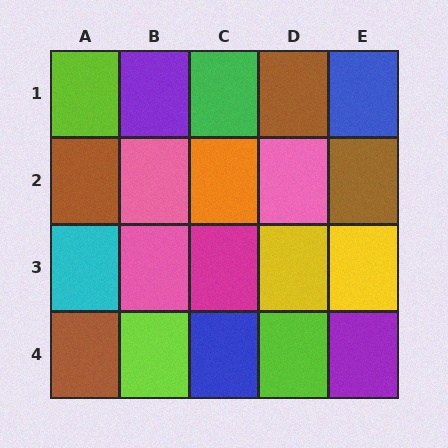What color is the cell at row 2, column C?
Orange.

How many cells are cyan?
1 cell is cyan.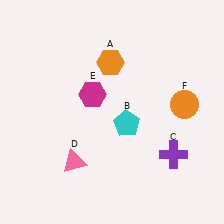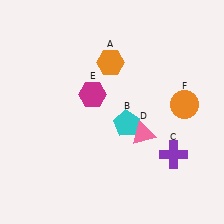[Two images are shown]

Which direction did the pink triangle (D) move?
The pink triangle (D) moved right.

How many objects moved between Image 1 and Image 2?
1 object moved between the two images.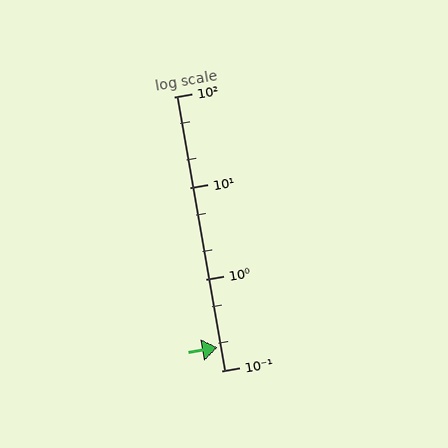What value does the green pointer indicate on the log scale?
The pointer indicates approximately 0.18.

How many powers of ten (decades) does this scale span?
The scale spans 3 decades, from 0.1 to 100.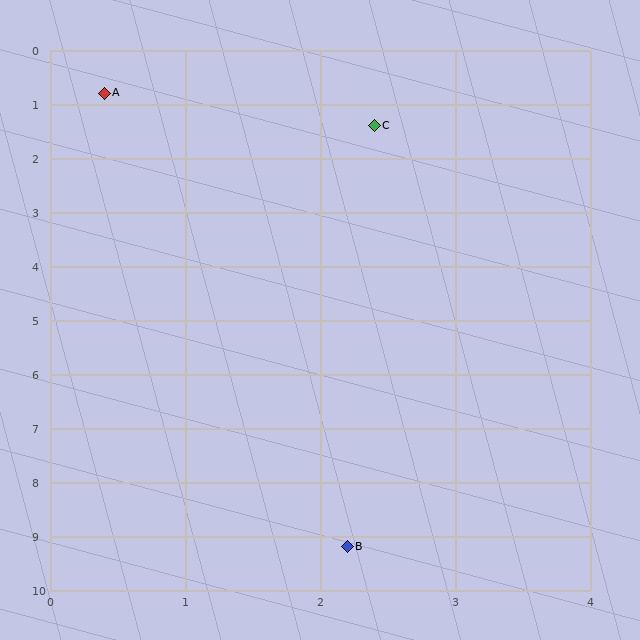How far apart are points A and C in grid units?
Points A and C are about 2.1 grid units apart.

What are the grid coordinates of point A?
Point A is at approximately (0.4, 0.8).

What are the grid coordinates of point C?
Point C is at approximately (2.4, 1.4).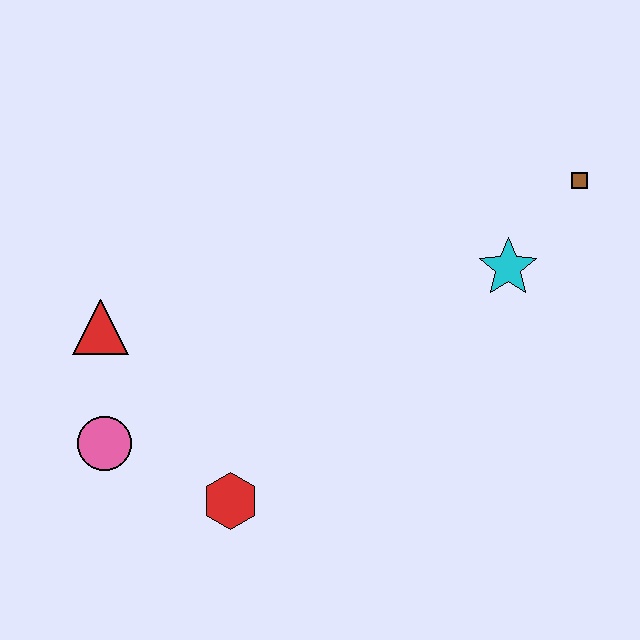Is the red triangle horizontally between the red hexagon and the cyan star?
No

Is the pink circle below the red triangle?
Yes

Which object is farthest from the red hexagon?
The brown square is farthest from the red hexagon.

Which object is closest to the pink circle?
The red triangle is closest to the pink circle.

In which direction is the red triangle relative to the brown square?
The red triangle is to the left of the brown square.